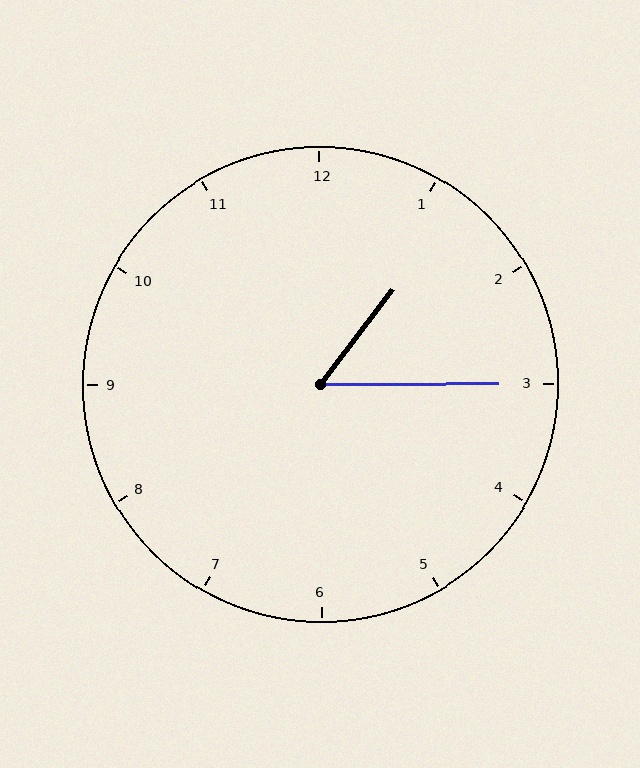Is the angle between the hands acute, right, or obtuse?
It is acute.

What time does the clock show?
1:15.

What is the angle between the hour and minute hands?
Approximately 52 degrees.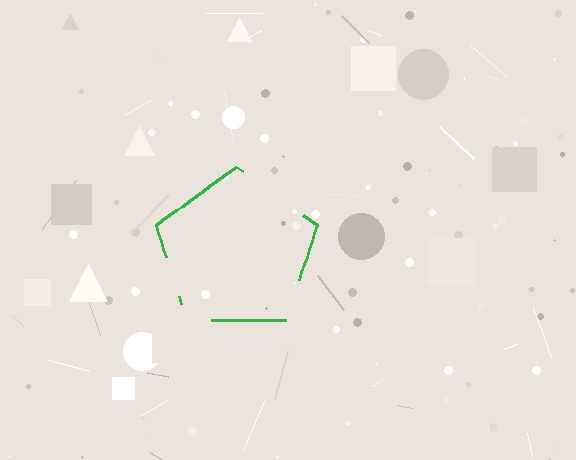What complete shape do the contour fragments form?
The contour fragments form a pentagon.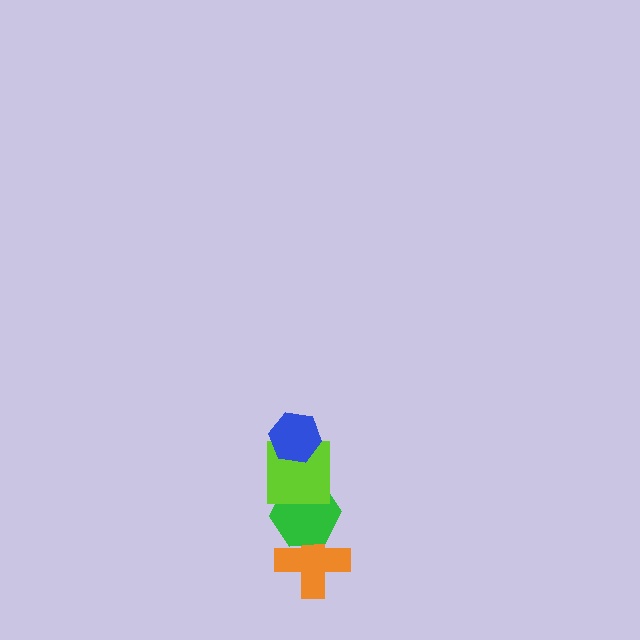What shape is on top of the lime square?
The blue hexagon is on top of the lime square.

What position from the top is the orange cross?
The orange cross is 4th from the top.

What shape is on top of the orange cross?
The green hexagon is on top of the orange cross.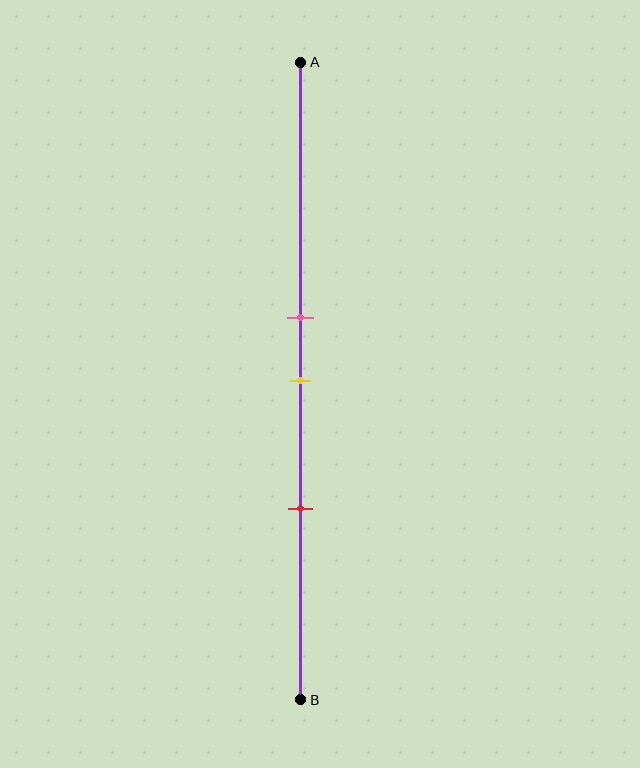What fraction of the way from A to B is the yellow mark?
The yellow mark is approximately 50% (0.5) of the way from A to B.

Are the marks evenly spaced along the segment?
Yes, the marks are approximately evenly spaced.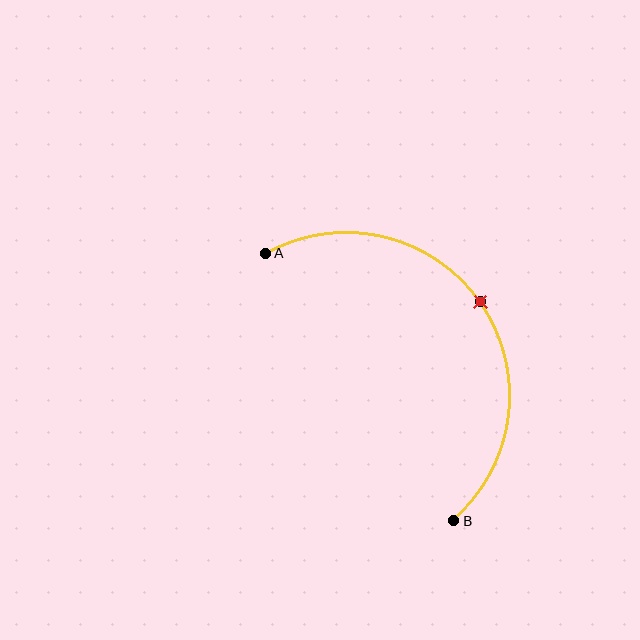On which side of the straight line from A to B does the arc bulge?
The arc bulges above and to the right of the straight line connecting A and B.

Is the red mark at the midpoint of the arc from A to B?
Yes. The red mark lies on the arc at equal arc-length from both A and B — it is the arc midpoint.